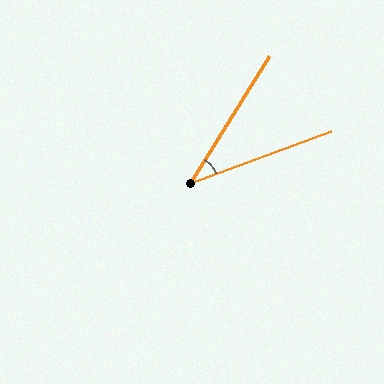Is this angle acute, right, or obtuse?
It is acute.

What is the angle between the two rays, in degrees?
Approximately 38 degrees.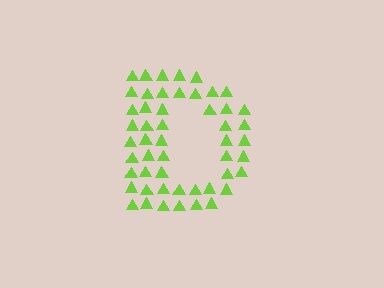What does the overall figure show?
The overall figure shows the letter D.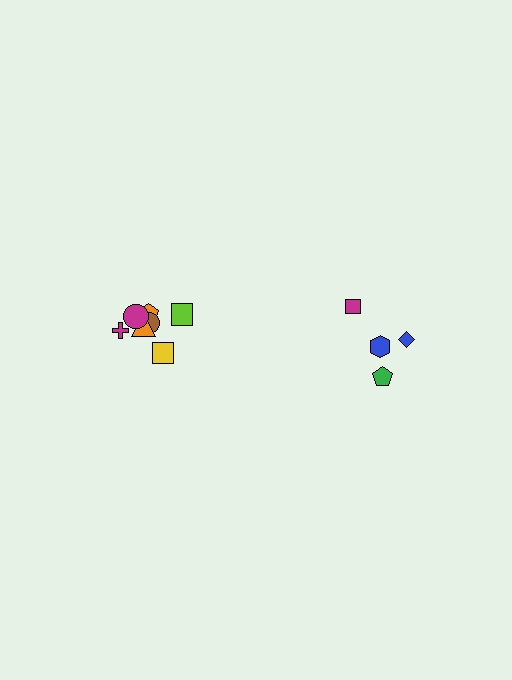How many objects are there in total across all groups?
There are 11 objects.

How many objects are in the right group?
There are 4 objects.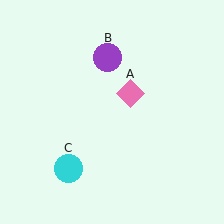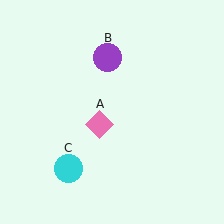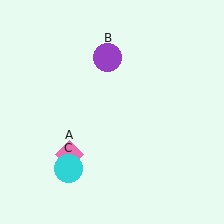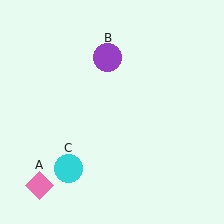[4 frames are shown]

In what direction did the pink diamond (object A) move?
The pink diamond (object A) moved down and to the left.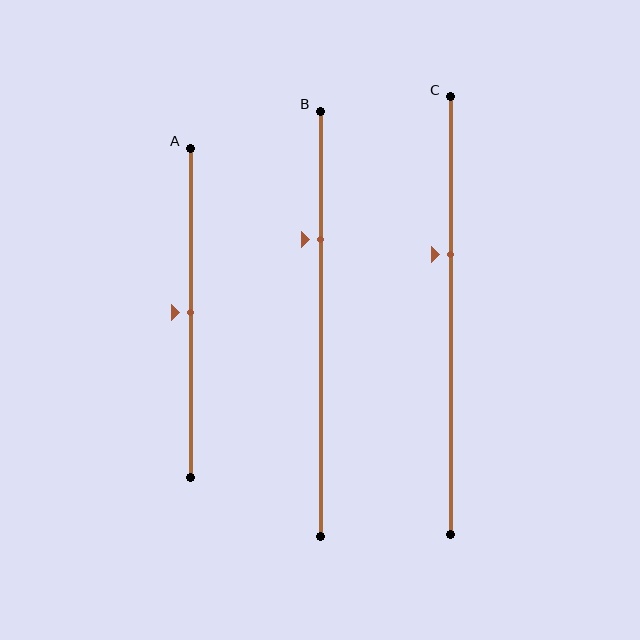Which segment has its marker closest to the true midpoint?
Segment A has its marker closest to the true midpoint.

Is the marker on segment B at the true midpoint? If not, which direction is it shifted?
No, the marker on segment B is shifted upward by about 20% of the segment length.